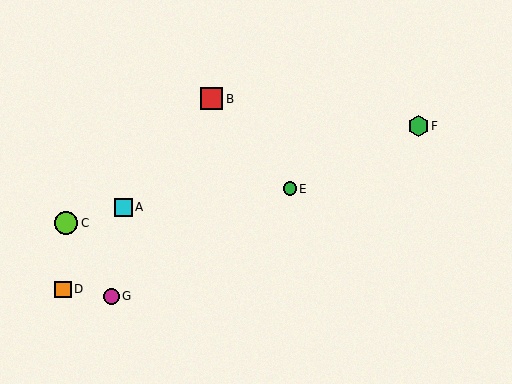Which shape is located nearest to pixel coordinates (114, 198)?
The cyan square (labeled A) at (123, 207) is nearest to that location.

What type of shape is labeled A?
Shape A is a cyan square.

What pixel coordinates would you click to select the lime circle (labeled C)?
Click at (66, 223) to select the lime circle C.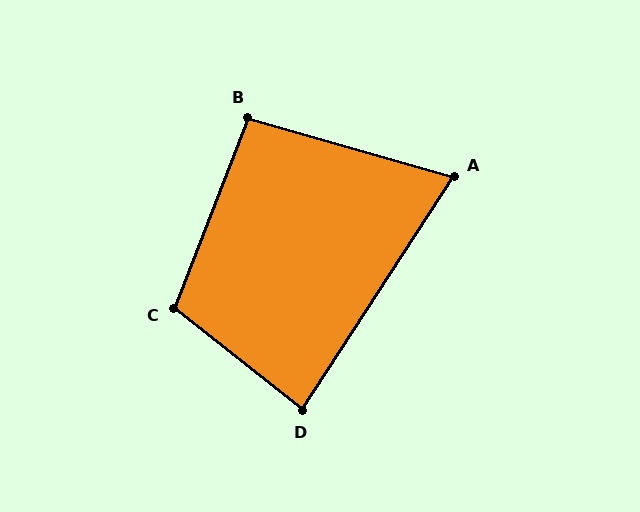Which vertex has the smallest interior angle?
A, at approximately 73 degrees.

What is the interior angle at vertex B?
Approximately 95 degrees (obtuse).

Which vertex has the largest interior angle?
C, at approximately 107 degrees.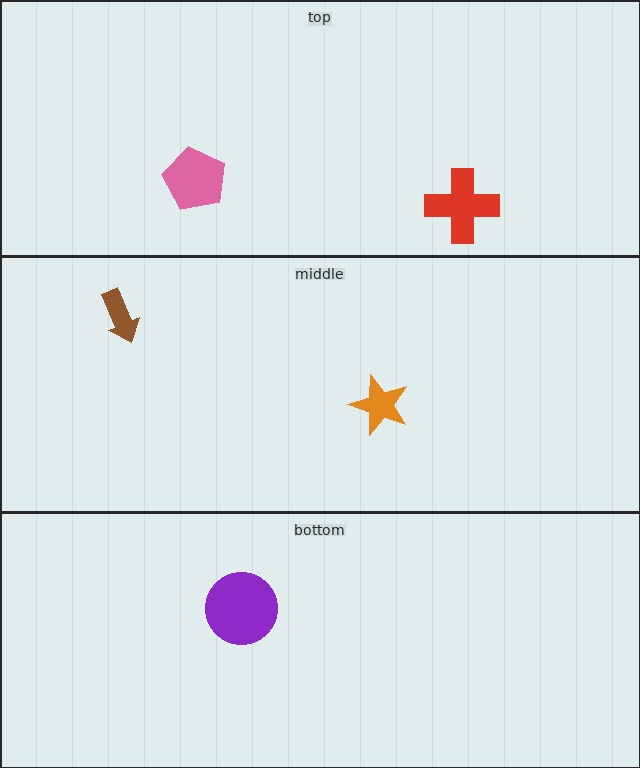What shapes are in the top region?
The pink pentagon, the red cross.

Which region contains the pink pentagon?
The top region.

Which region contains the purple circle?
The bottom region.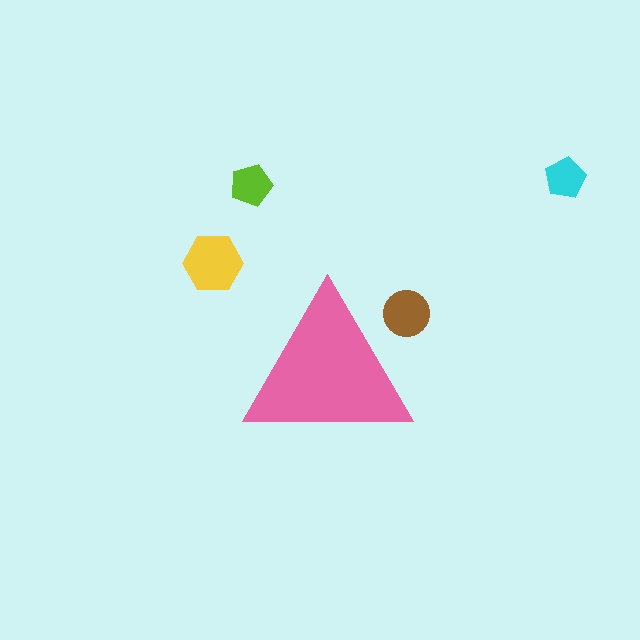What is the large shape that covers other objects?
A pink triangle.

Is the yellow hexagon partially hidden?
No, the yellow hexagon is fully visible.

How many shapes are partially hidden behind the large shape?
1 shape is partially hidden.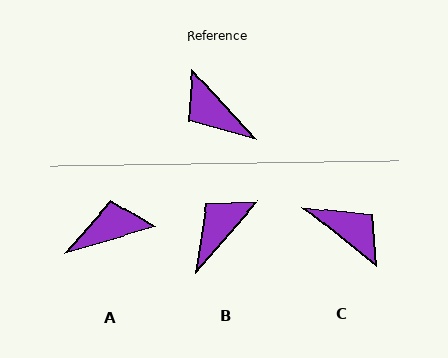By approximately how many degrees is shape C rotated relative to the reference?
Approximately 171 degrees clockwise.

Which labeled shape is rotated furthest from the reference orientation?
C, about 171 degrees away.